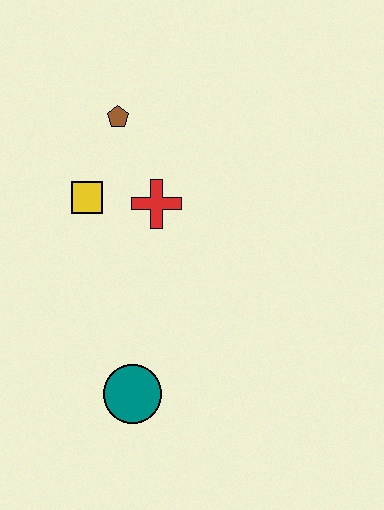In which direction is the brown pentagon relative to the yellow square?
The brown pentagon is above the yellow square.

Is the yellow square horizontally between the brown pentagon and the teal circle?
No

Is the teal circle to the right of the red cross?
No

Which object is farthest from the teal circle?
The brown pentagon is farthest from the teal circle.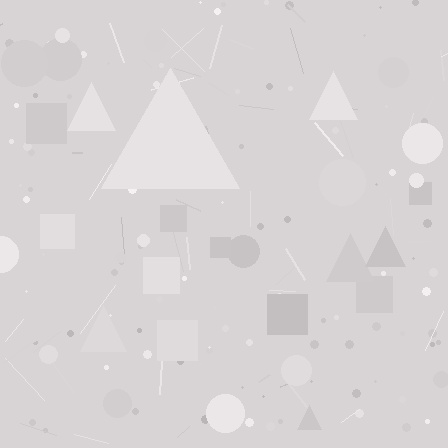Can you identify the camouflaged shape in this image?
The camouflaged shape is a triangle.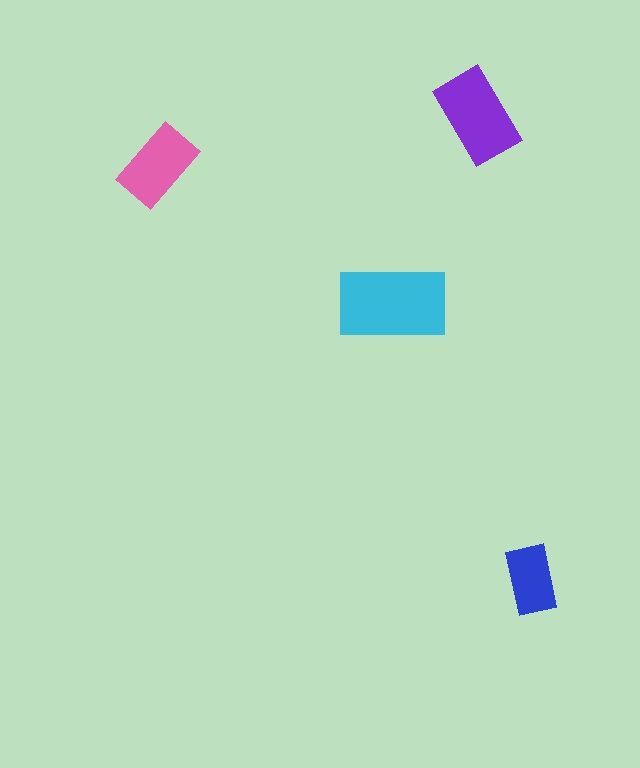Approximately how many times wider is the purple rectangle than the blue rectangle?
About 1.5 times wider.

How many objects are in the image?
There are 4 objects in the image.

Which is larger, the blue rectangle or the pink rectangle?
The pink one.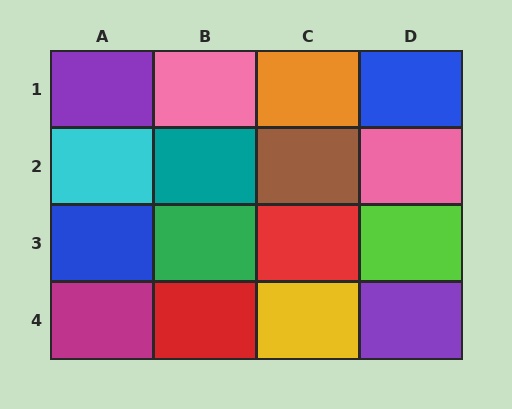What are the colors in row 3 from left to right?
Blue, green, red, lime.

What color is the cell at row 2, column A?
Cyan.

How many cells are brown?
1 cell is brown.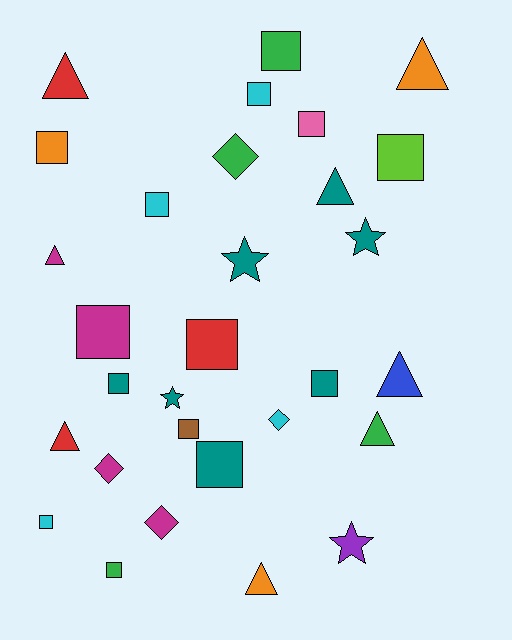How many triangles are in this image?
There are 8 triangles.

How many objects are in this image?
There are 30 objects.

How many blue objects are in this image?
There is 1 blue object.